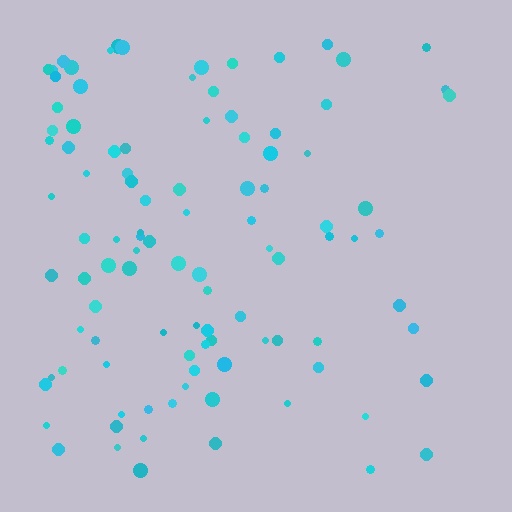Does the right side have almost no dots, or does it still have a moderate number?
Still a moderate number, just noticeably fewer than the left.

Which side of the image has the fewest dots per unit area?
The right.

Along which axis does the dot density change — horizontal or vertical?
Horizontal.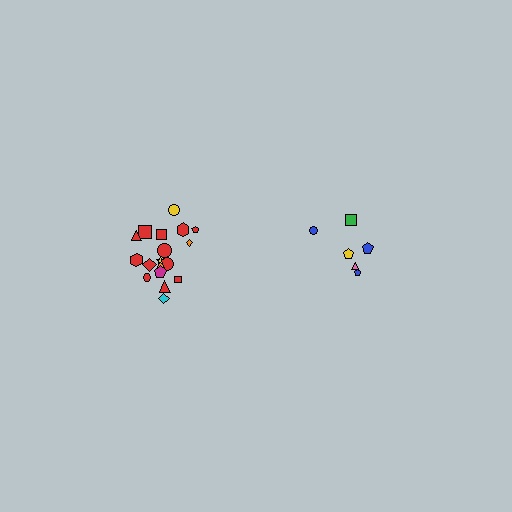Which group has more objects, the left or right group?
The left group.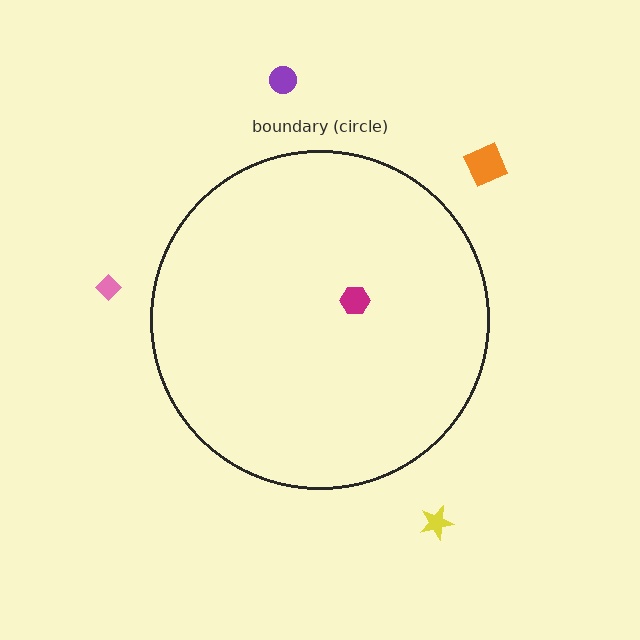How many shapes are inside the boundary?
1 inside, 4 outside.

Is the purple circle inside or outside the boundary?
Outside.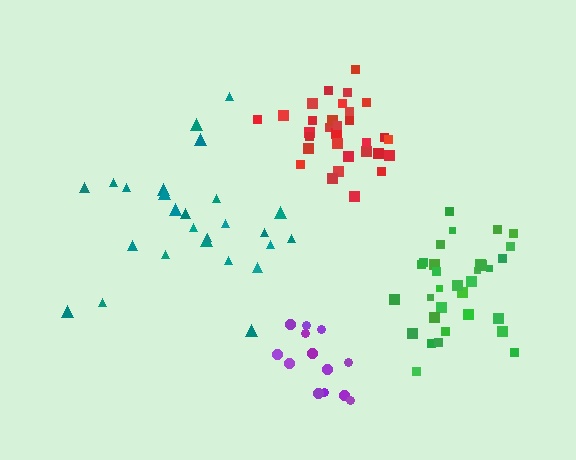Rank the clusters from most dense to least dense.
red, purple, green, teal.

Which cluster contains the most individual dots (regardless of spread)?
Green (32).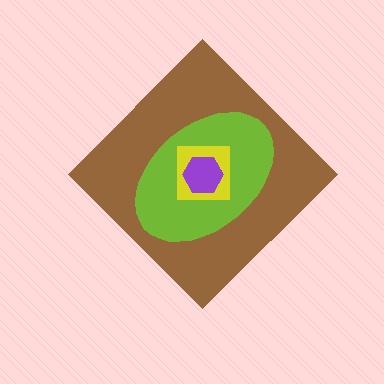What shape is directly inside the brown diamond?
The lime ellipse.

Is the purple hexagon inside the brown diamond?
Yes.